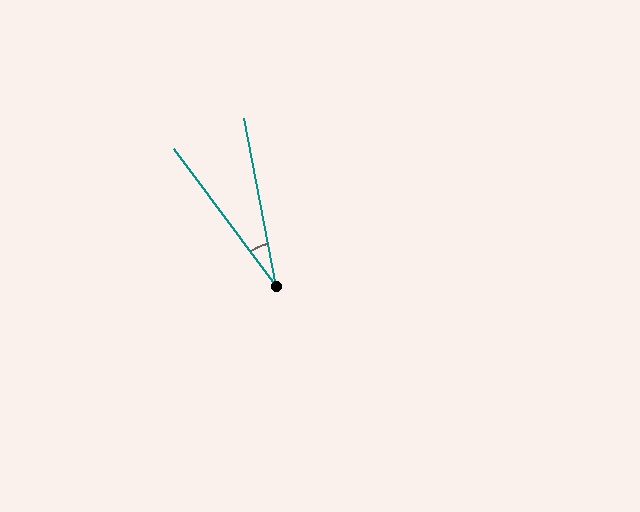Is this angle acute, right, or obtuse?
It is acute.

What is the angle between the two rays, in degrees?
Approximately 26 degrees.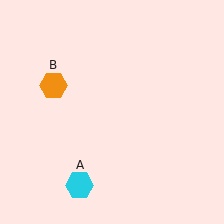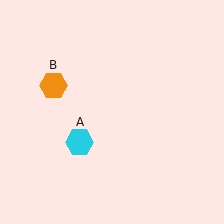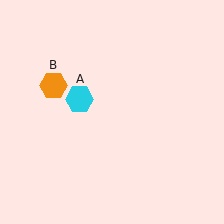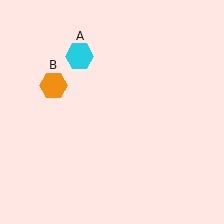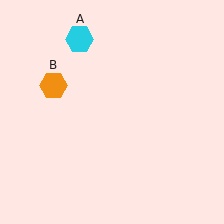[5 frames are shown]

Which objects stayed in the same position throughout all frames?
Orange hexagon (object B) remained stationary.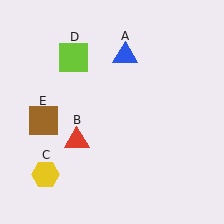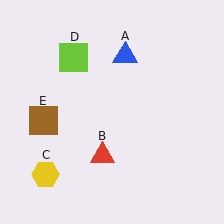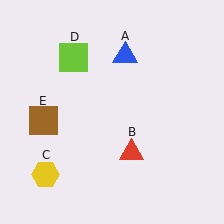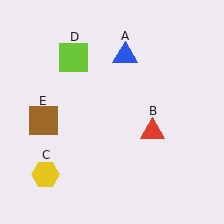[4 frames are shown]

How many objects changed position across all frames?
1 object changed position: red triangle (object B).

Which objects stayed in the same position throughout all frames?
Blue triangle (object A) and yellow hexagon (object C) and lime square (object D) and brown square (object E) remained stationary.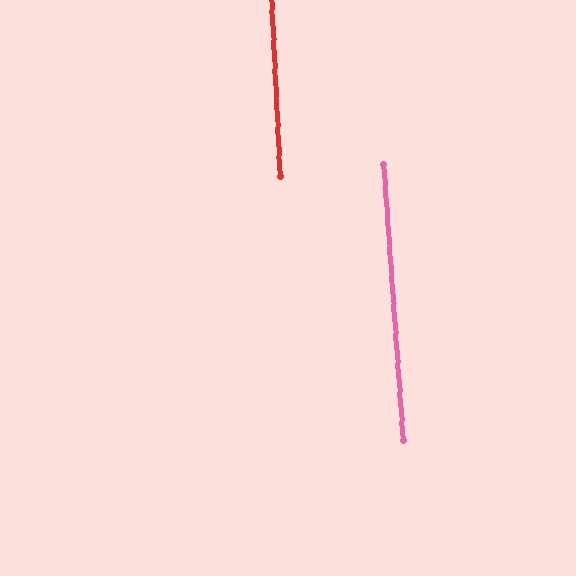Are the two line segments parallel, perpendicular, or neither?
Parallel — their directions differ by only 1.1°.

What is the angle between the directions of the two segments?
Approximately 1 degree.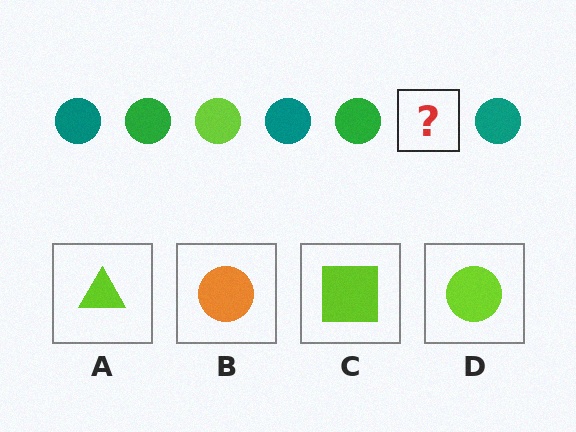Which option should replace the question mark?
Option D.